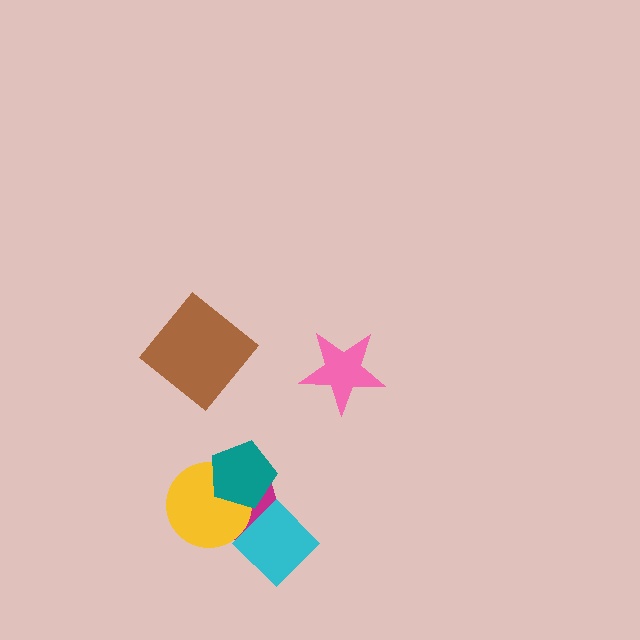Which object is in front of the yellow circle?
The teal pentagon is in front of the yellow circle.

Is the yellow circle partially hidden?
Yes, it is partially covered by another shape.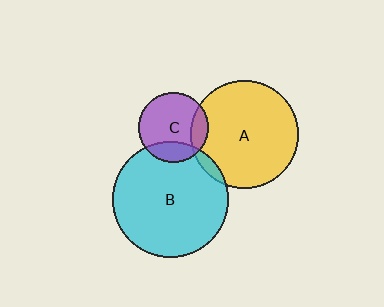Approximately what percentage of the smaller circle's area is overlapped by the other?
Approximately 15%.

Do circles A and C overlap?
Yes.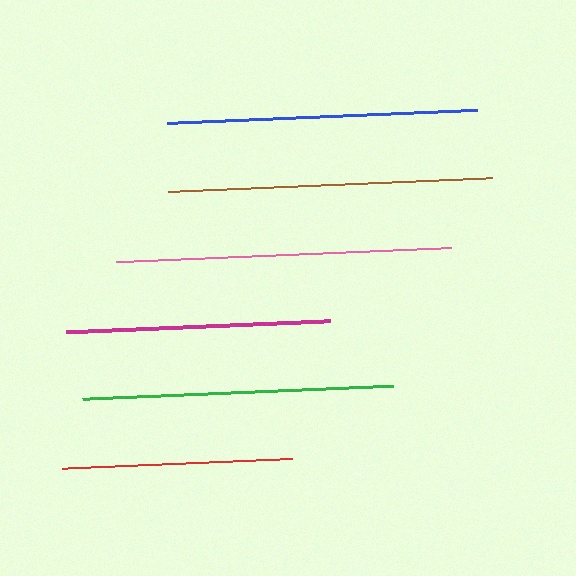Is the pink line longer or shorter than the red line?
The pink line is longer than the red line.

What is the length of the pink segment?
The pink segment is approximately 336 pixels long.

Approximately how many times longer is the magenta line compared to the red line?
The magenta line is approximately 1.1 times the length of the red line.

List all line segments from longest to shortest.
From longest to shortest: pink, brown, green, blue, magenta, red.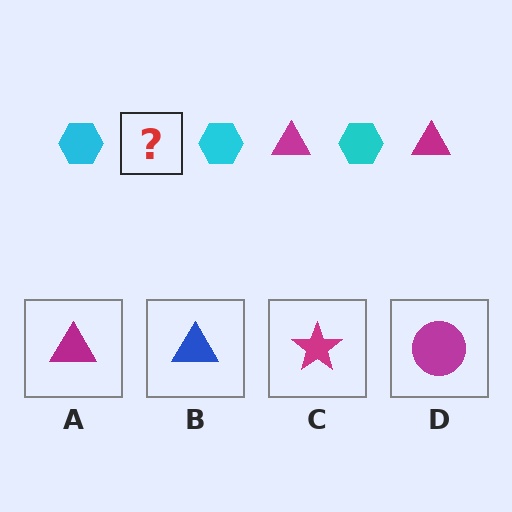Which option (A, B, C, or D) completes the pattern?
A.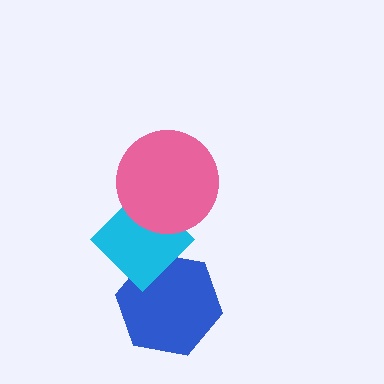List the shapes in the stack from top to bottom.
From top to bottom: the pink circle, the cyan diamond, the blue hexagon.